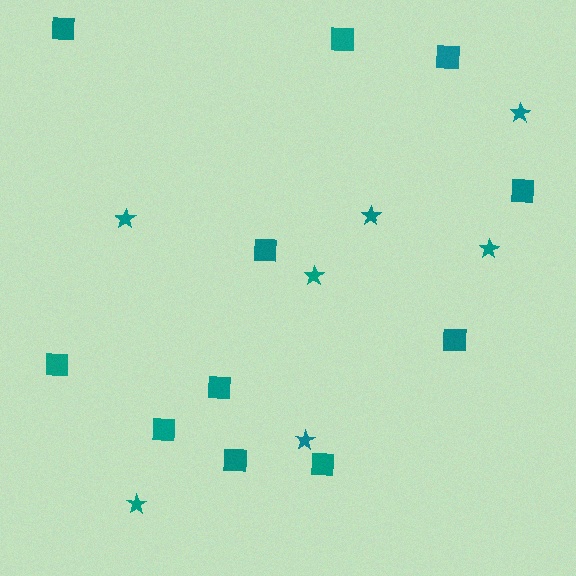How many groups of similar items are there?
There are 2 groups: one group of stars (7) and one group of squares (11).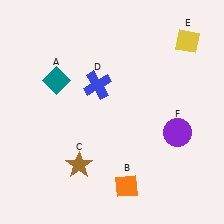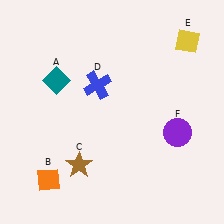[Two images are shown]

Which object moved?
The orange diamond (B) moved left.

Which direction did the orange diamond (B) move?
The orange diamond (B) moved left.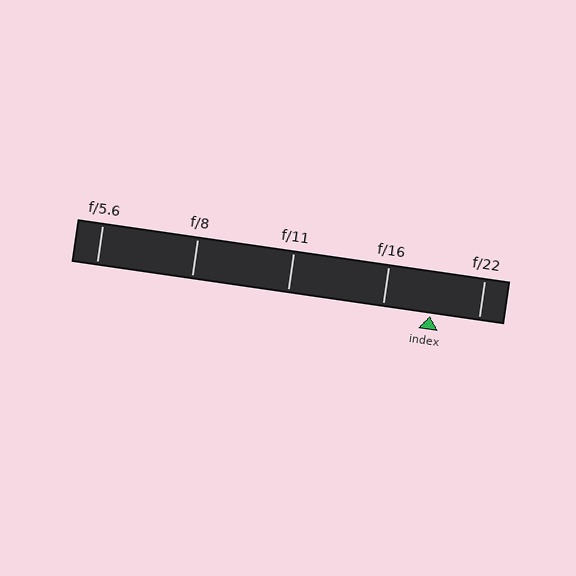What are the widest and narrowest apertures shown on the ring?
The widest aperture shown is f/5.6 and the narrowest is f/22.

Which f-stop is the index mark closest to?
The index mark is closest to f/22.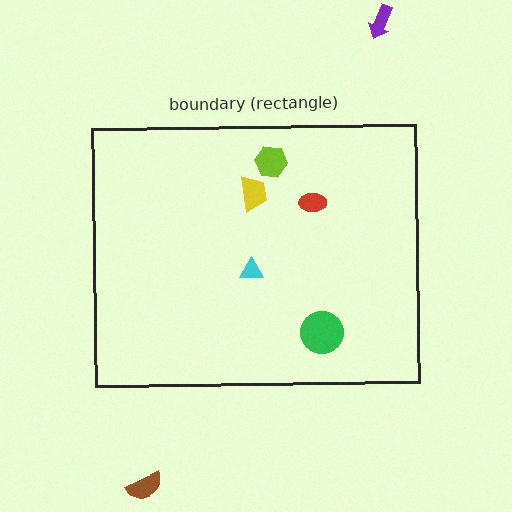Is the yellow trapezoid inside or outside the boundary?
Inside.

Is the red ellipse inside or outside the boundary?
Inside.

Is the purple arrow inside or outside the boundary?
Outside.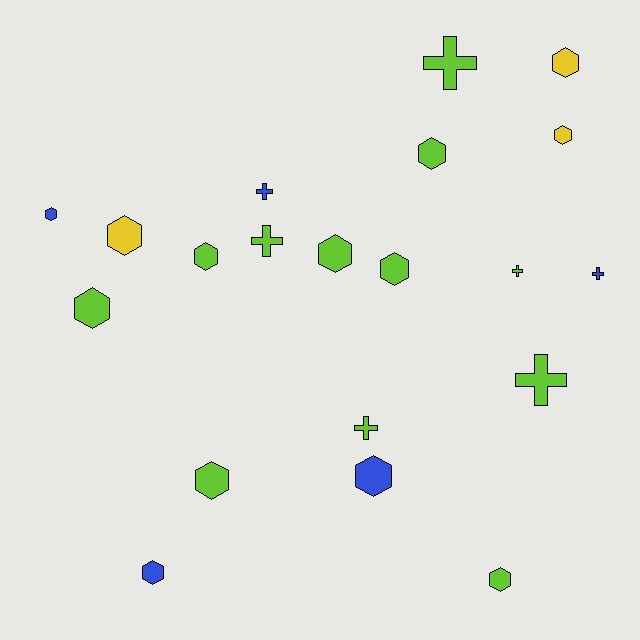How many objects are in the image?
There are 20 objects.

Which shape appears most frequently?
Hexagon, with 13 objects.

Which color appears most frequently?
Lime, with 12 objects.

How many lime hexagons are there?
There are 7 lime hexagons.